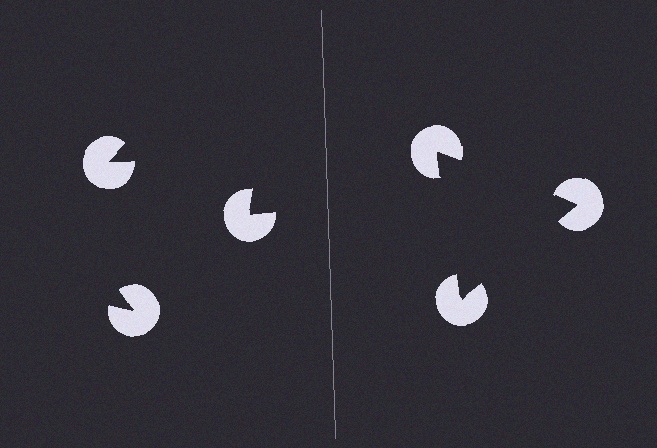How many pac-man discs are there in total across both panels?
6 — 3 on each side.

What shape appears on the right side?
An illusory triangle.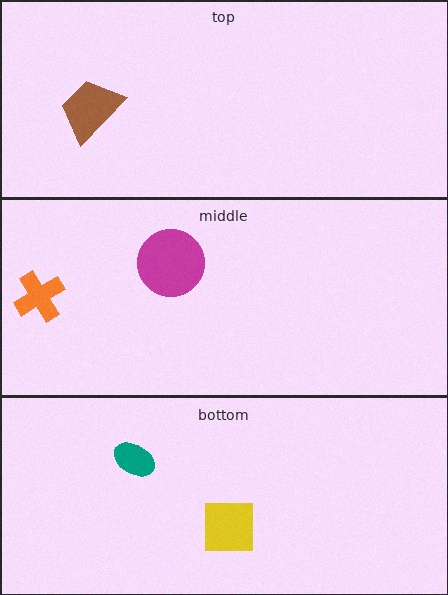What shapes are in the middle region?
The magenta circle, the orange cross.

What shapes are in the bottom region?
The teal ellipse, the yellow square.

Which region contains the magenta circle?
The middle region.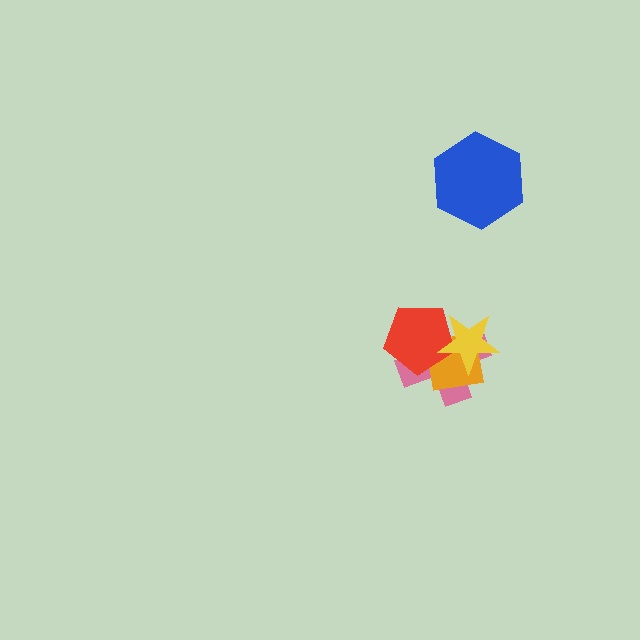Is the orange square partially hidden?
Yes, it is partially covered by another shape.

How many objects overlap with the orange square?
3 objects overlap with the orange square.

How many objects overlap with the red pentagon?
3 objects overlap with the red pentagon.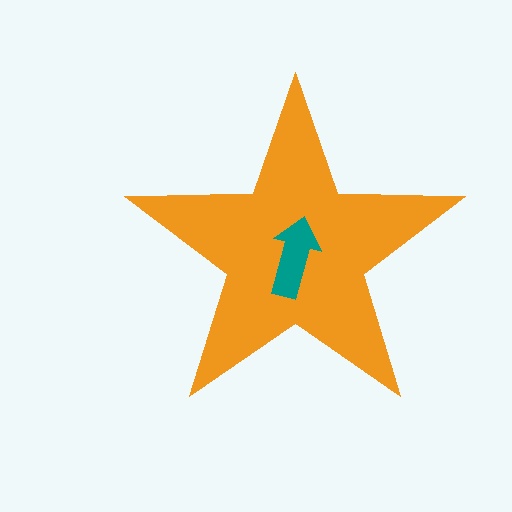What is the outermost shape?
The orange star.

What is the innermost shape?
The teal arrow.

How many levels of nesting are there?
2.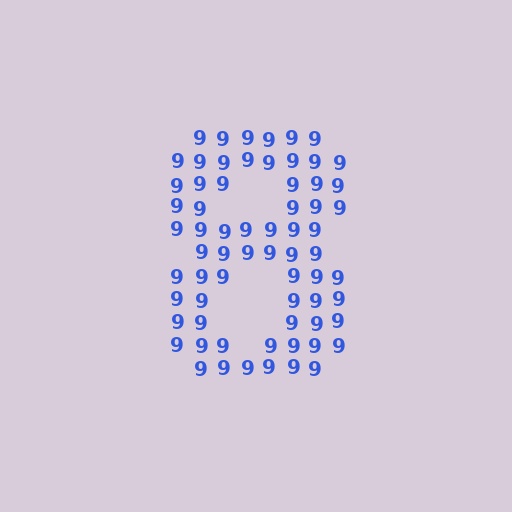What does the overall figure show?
The overall figure shows the digit 8.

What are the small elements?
The small elements are digit 9's.